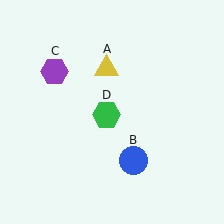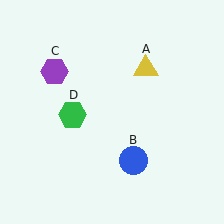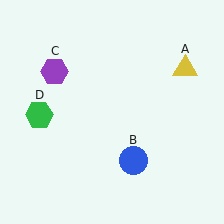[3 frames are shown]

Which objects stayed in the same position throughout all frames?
Blue circle (object B) and purple hexagon (object C) remained stationary.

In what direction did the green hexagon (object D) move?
The green hexagon (object D) moved left.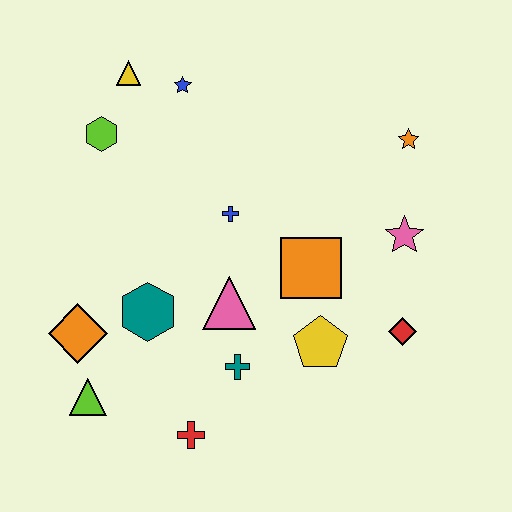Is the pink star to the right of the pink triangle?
Yes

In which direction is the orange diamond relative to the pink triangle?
The orange diamond is to the left of the pink triangle.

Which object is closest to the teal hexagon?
The orange diamond is closest to the teal hexagon.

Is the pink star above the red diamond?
Yes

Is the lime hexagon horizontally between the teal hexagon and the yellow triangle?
No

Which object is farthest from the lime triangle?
The orange star is farthest from the lime triangle.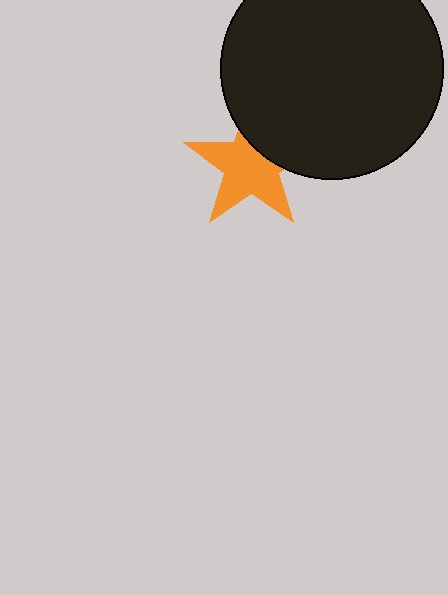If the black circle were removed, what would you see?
You would see the complete orange star.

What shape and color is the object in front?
The object in front is a black circle.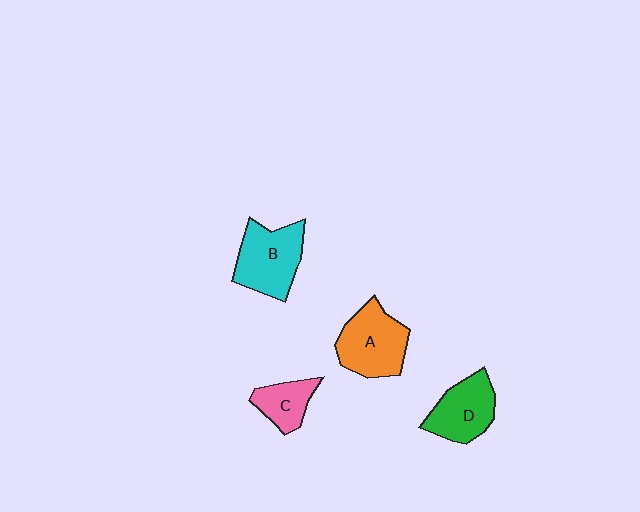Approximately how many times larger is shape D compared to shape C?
Approximately 1.5 times.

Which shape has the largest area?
Shape B (cyan).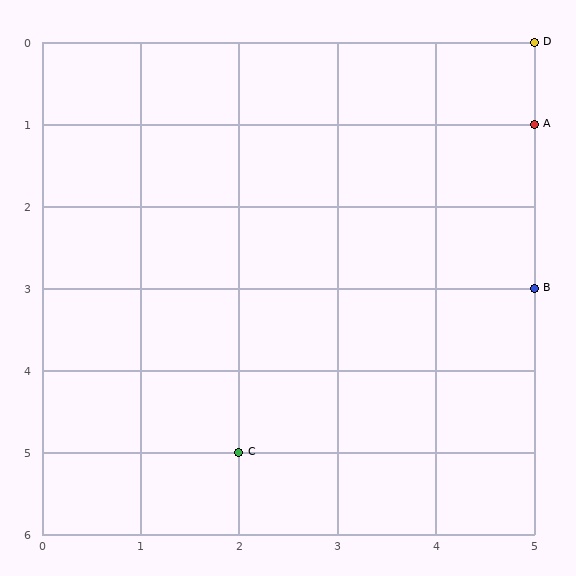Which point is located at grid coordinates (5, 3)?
Point B is at (5, 3).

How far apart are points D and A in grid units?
Points D and A are 1 row apart.